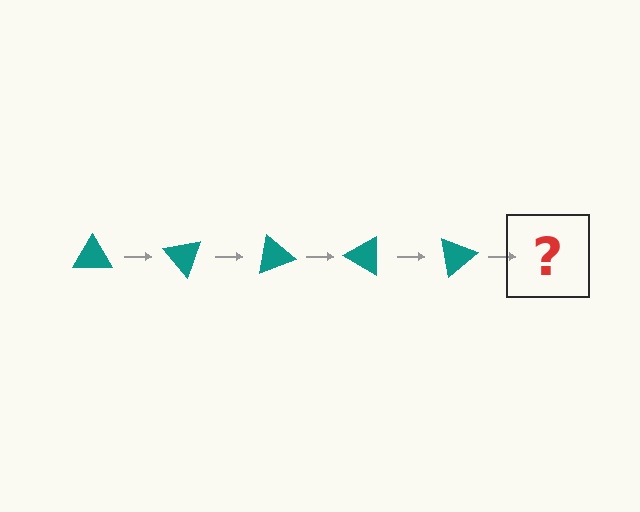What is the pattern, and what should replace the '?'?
The pattern is that the triangle rotates 50 degrees each step. The '?' should be a teal triangle rotated 250 degrees.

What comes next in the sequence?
The next element should be a teal triangle rotated 250 degrees.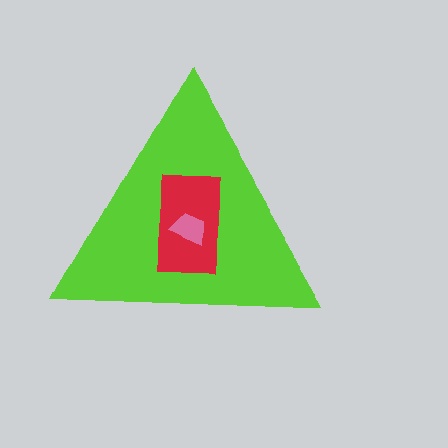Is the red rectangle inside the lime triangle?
Yes.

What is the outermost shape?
The lime triangle.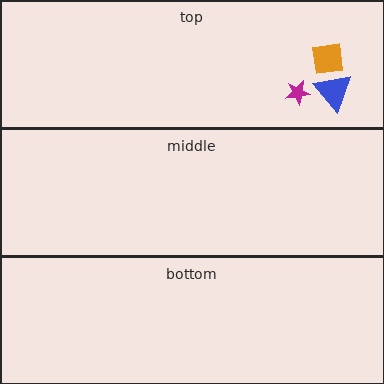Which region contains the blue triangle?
The top region.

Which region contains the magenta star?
The top region.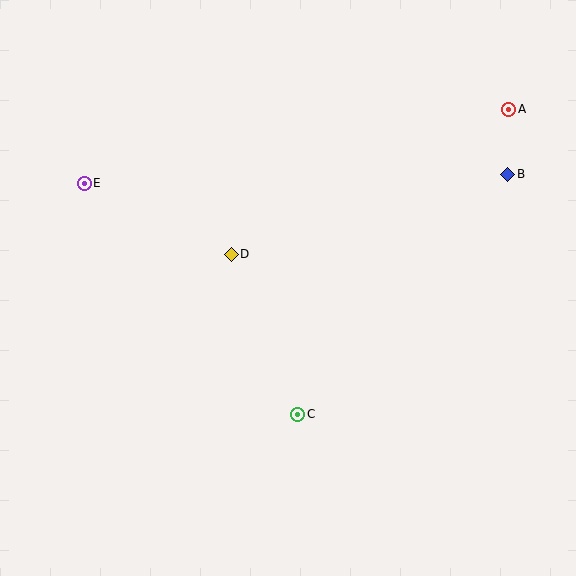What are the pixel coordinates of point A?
Point A is at (509, 109).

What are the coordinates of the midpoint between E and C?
The midpoint between E and C is at (191, 299).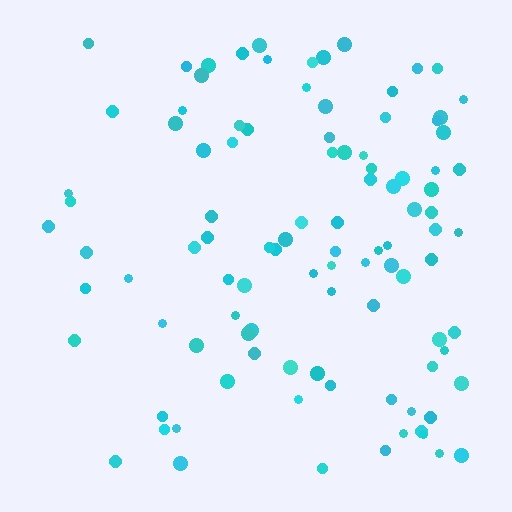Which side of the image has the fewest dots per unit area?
The left.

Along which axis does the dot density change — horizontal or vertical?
Horizontal.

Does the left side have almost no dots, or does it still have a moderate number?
Still a moderate number, just noticeably fewer than the right.